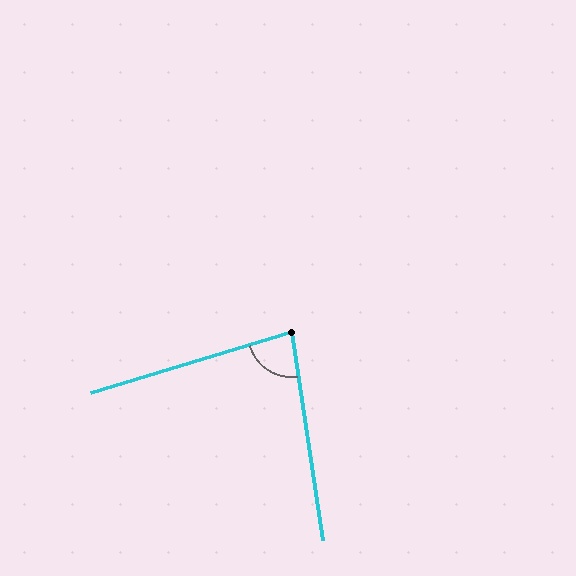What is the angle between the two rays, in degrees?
Approximately 82 degrees.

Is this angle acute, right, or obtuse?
It is acute.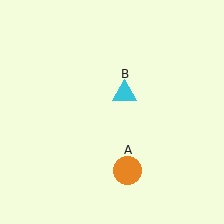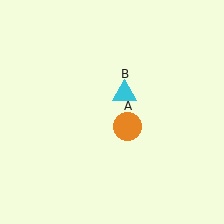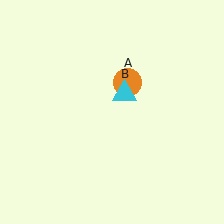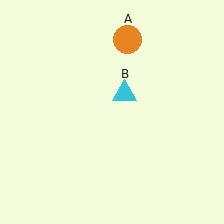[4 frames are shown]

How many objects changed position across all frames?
1 object changed position: orange circle (object A).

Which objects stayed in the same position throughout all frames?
Cyan triangle (object B) remained stationary.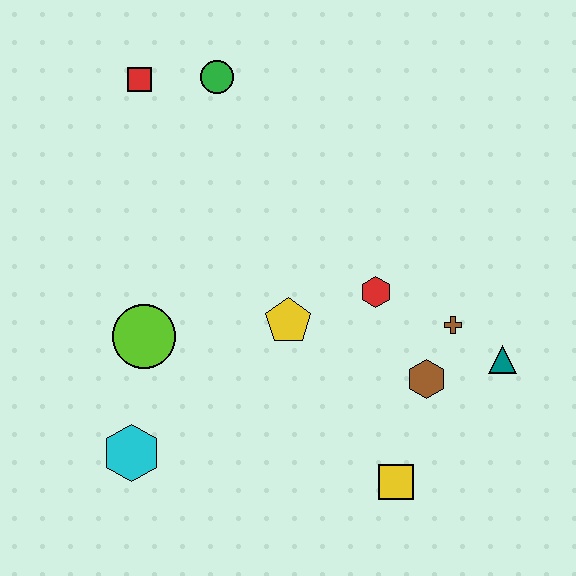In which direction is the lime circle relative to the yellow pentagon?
The lime circle is to the left of the yellow pentagon.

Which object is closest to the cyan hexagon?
The lime circle is closest to the cyan hexagon.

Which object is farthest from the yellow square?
The red square is farthest from the yellow square.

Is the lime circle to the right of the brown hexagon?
No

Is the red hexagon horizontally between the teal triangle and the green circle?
Yes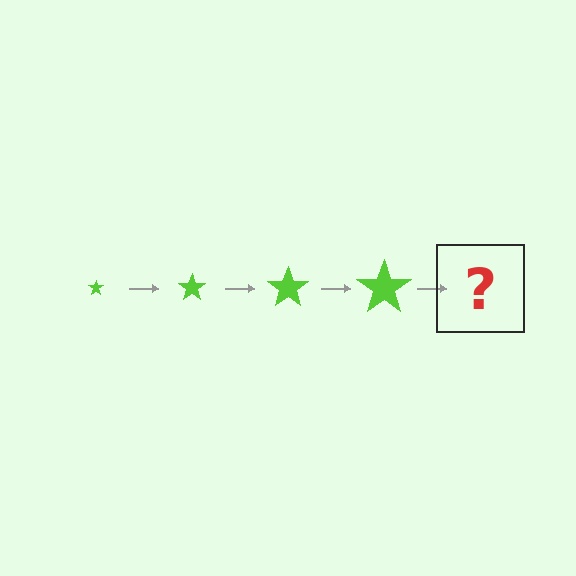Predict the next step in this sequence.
The next step is a lime star, larger than the previous one.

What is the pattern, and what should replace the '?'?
The pattern is that the star gets progressively larger each step. The '?' should be a lime star, larger than the previous one.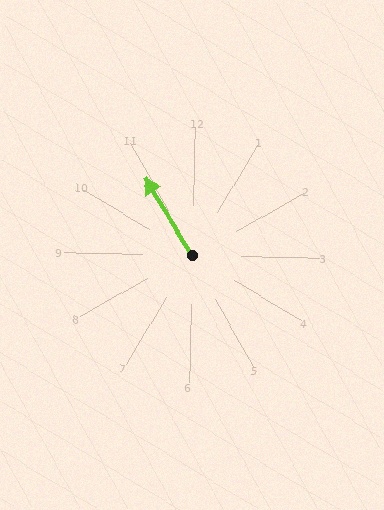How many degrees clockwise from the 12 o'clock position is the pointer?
Approximately 328 degrees.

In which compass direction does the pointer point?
Northwest.